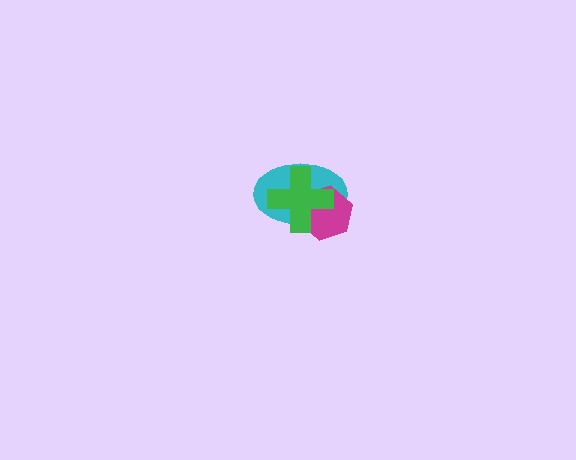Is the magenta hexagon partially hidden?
Yes, it is partially covered by another shape.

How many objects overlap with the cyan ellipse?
2 objects overlap with the cyan ellipse.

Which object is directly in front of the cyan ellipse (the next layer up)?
The magenta hexagon is directly in front of the cyan ellipse.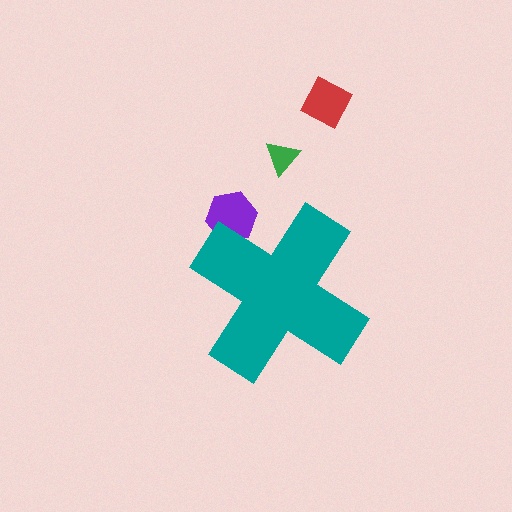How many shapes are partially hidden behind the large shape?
1 shape is partially hidden.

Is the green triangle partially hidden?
No, the green triangle is fully visible.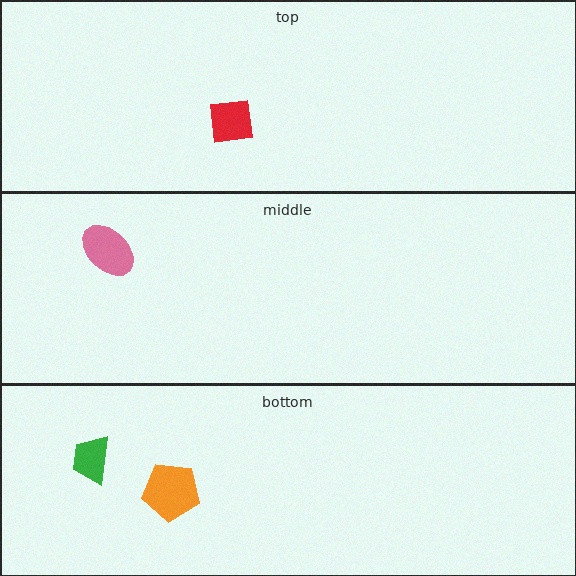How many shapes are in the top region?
1.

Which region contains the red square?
The top region.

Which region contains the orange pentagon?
The bottom region.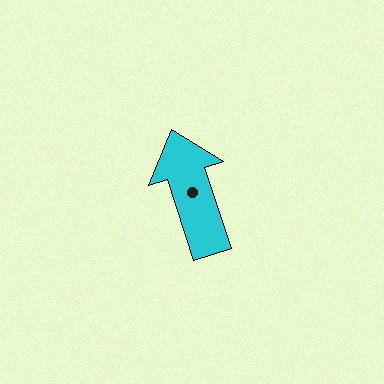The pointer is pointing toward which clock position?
Roughly 11 o'clock.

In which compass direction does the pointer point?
North.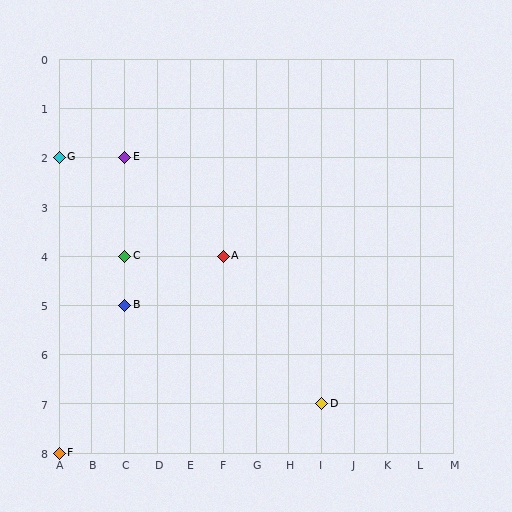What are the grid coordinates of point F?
Point F is at grid coordinates (A, 8).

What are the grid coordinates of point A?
Point A is at grid coordinates (F, 4).